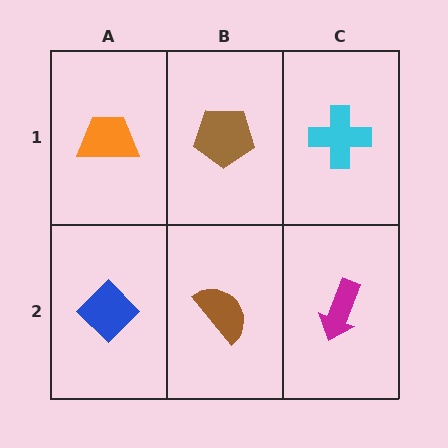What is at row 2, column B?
A brown semicircle.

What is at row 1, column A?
An orange trapezoid.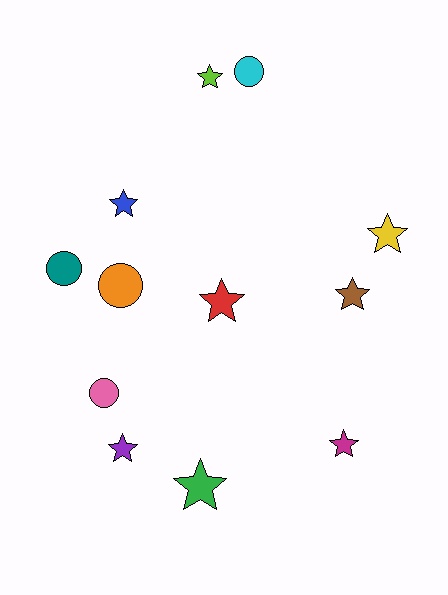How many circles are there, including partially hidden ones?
There are 4 circles.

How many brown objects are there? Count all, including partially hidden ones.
There is 1 brown object.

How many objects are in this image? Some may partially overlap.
There are 12 objects.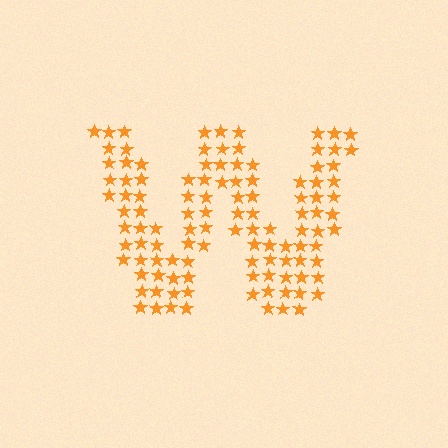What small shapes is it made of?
It is made of small stars.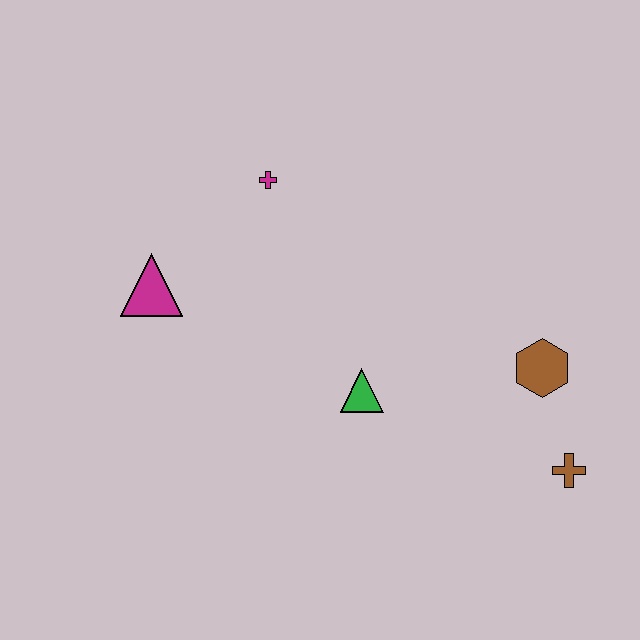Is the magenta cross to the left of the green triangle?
Yes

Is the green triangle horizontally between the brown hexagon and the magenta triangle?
Yes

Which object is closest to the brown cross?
The brown hexagon is closest to the brown cross.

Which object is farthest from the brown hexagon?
The magenta triangle is farthest from the brown hexagon.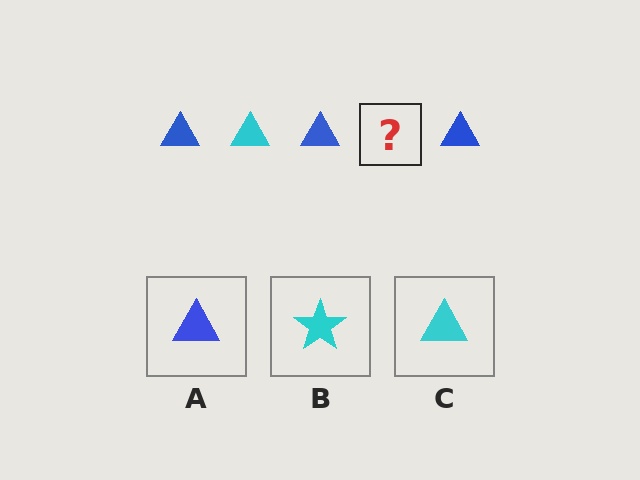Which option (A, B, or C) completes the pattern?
C.